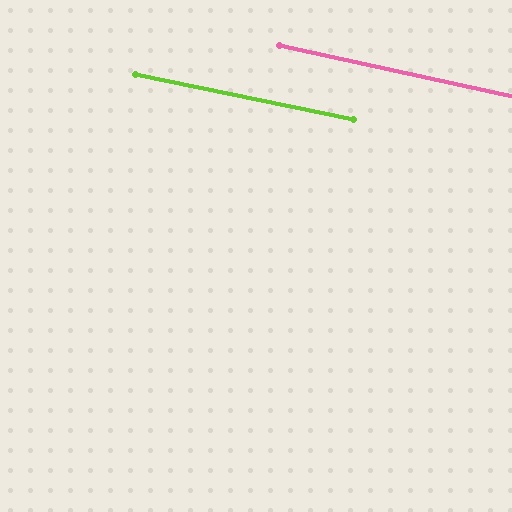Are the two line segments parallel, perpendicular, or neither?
Parallel — their directions differ by only 0.7°.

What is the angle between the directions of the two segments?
Approximately 1 degree.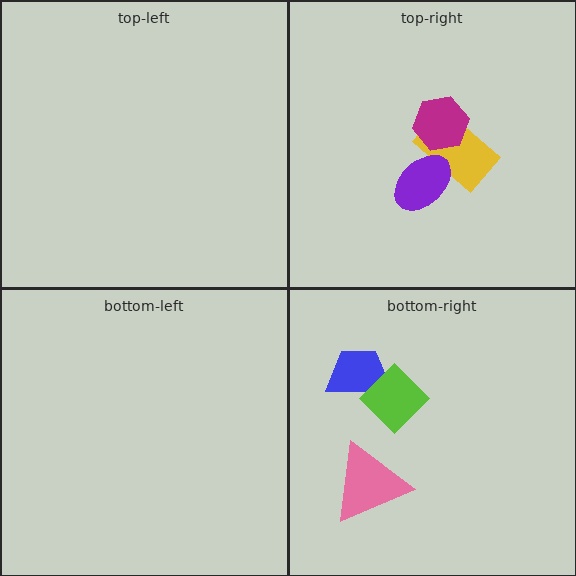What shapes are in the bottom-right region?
The pink triangle, the blue trapezoid, the lime diamond.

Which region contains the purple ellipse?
The top-right region.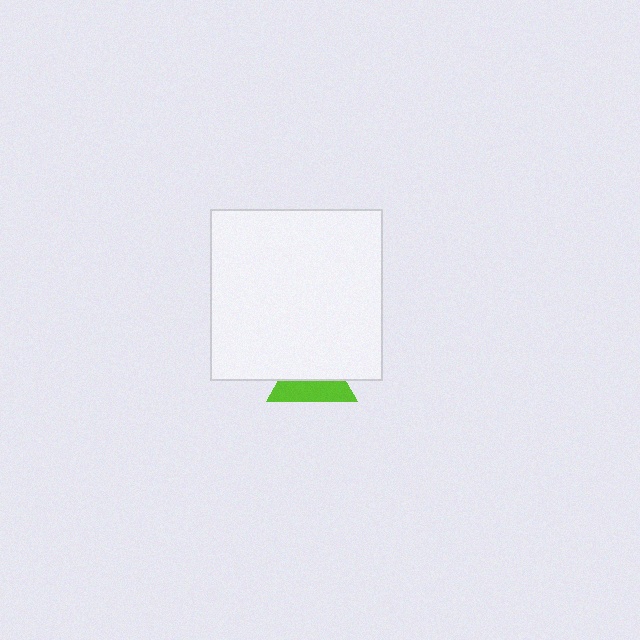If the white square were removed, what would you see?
You would see the complete lime triangle.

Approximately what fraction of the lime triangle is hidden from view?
Roughly 56% of the lime triangle is hidden behind the white square.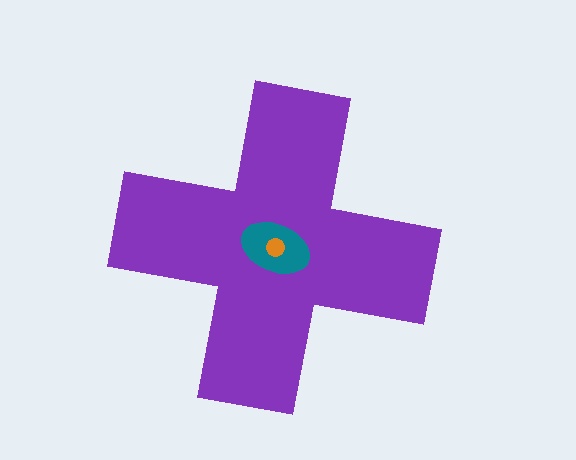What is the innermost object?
The orange circle.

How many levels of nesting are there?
3.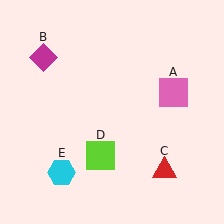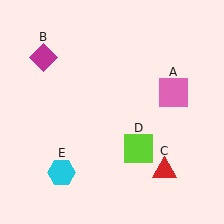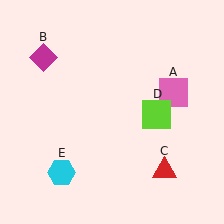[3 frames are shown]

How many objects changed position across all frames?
1 object changed position: lime square (object D).